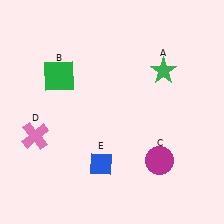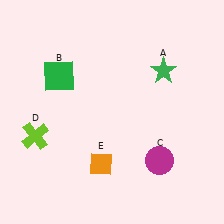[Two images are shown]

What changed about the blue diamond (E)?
In Image 1, E is blue. In Image 2, it changed to orange.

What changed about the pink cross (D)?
In Image 1, D is pink. In Image 2, it changed to lime.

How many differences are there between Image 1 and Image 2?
There are 2 differences between the two images.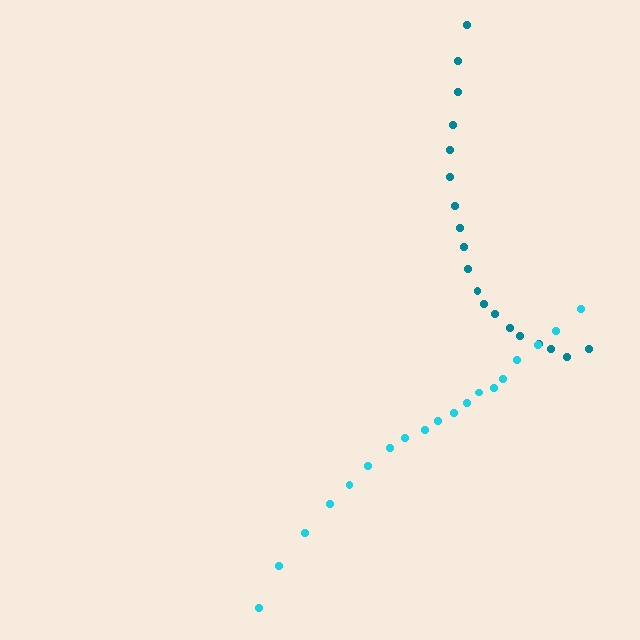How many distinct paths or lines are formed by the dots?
There are 2 distinct paths.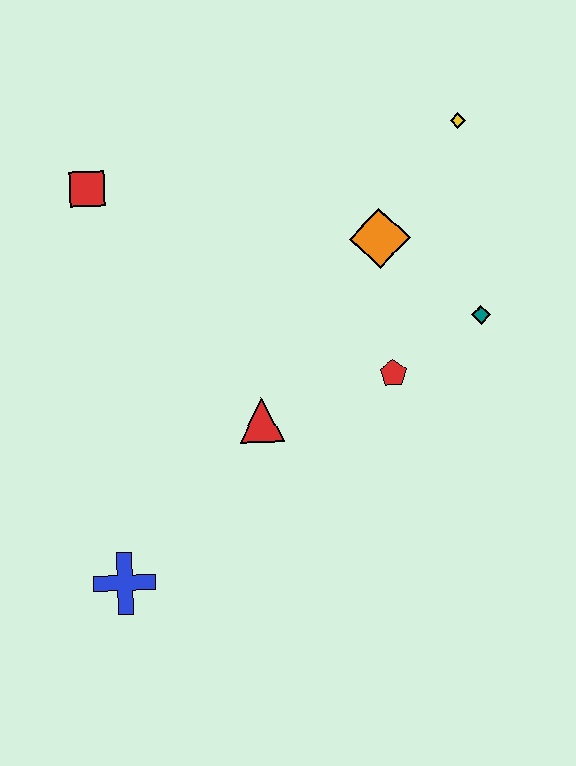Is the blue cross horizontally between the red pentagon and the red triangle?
No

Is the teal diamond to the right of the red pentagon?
Yes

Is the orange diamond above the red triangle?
Yes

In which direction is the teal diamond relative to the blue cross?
The teal diamond is to the right of the blue cross.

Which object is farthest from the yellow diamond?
The blue cross is farthest from the yellow diamond.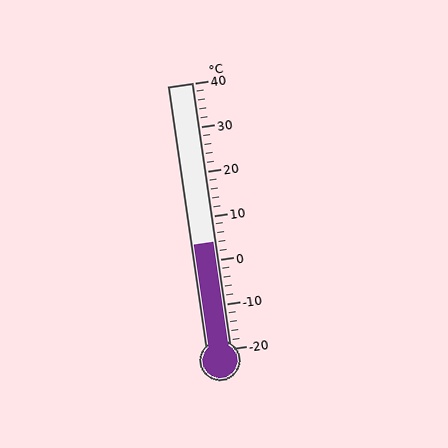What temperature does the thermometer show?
The thermometer shows approximately 4°C.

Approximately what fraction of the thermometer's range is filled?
The thermometer is filled to approximately 40% of its range.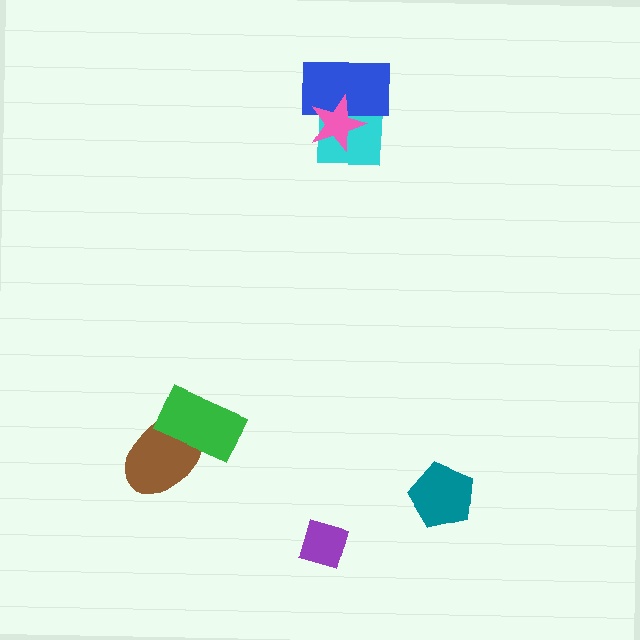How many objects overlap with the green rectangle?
1 object overlaps with the green rectangle.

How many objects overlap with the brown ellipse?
1 object overlaps with the brown ellipse.